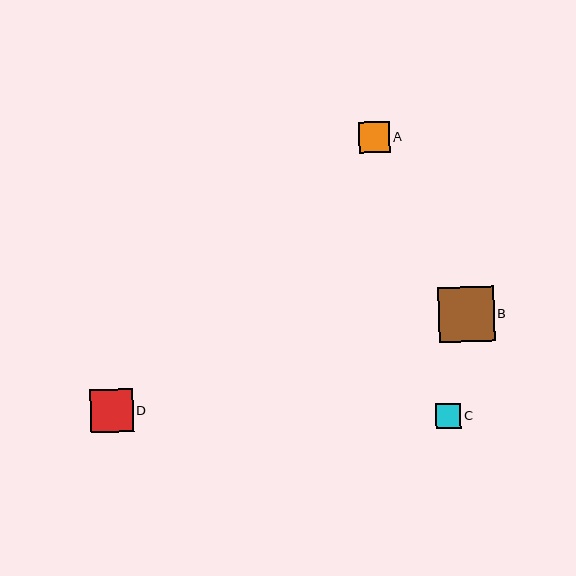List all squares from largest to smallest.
From largest to smallest: B, D, A, C.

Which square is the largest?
Square B is the largest with a size of approximately 56 pixels.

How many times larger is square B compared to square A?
Square B is approximately 1.8 times the size of square A.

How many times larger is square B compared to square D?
Square B is approximately 1.3 times the size of square D.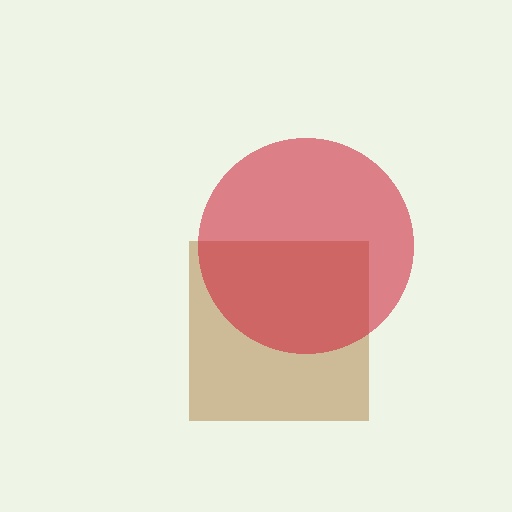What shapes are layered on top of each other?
The layered shapes are: a brown square, a red circle.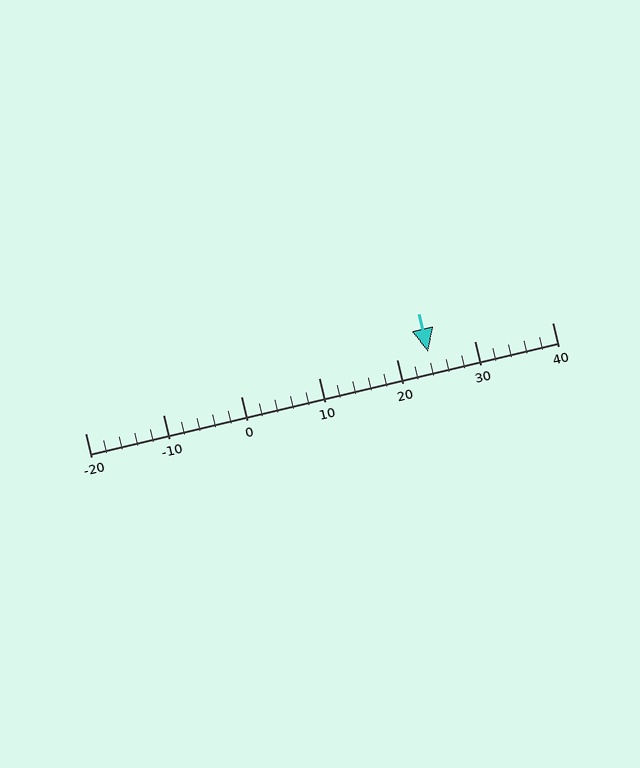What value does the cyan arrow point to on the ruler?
The cyan arrow points to approximately 24.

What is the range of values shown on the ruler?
The ruler shows values from -20 to 40.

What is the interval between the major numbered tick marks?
The major tick marks are spaced 10 units apart.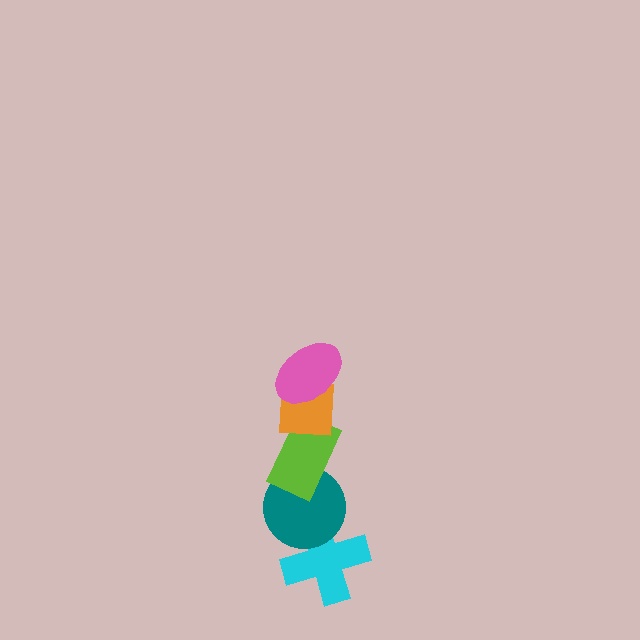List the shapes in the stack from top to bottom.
From top to bottom: the pink ellipse, the orange square, the lime rectangle, the teal circle, the cyan cross.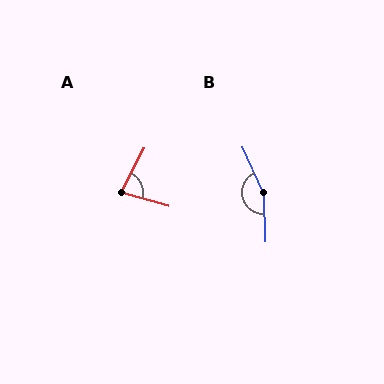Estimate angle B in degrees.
Approximately 157 degrees.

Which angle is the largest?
B, at approximately 157 degrees.